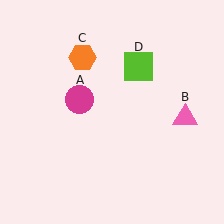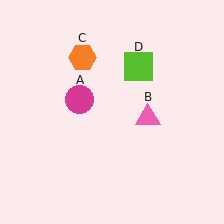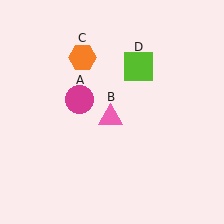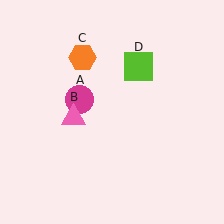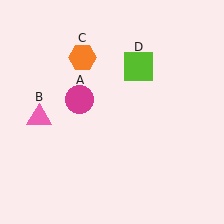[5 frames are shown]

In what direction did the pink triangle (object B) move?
The pink triangle (object B) moved left.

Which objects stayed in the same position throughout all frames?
Magenta circle (object A) and orange hexagon (object C) and lime square (object D) remained stationary.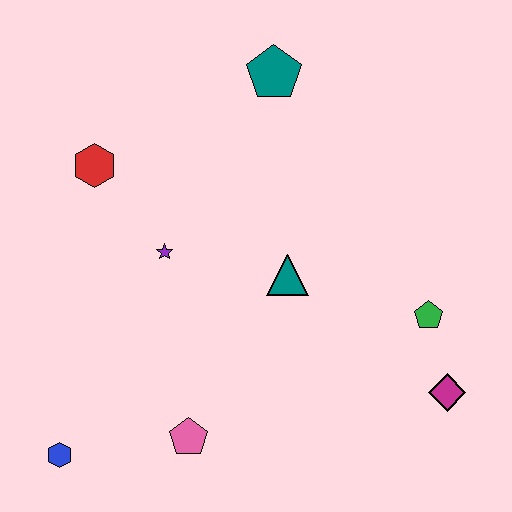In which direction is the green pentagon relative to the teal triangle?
The green pentagon is to the right of the teal triangle.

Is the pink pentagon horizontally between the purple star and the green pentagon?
Yes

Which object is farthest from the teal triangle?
The blue hexagon is farthest from the teal triangle.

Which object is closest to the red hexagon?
The purple star is closest to the red hexagon.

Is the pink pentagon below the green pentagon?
Yes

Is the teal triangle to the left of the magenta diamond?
Yes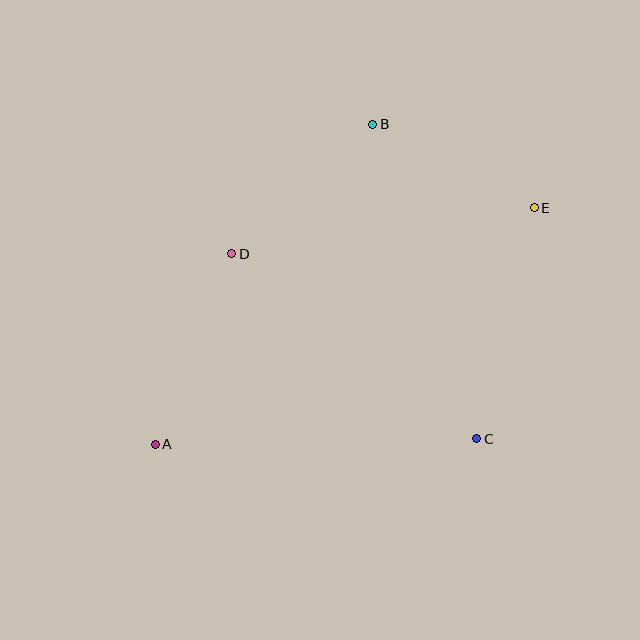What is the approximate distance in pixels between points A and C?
The distance between A and C is approximately 322 pixels.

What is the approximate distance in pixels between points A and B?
The distance between A and B is approximately 387 pixels.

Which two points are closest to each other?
Points B and E are closest to each other.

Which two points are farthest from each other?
Points A and E are farthest from each other.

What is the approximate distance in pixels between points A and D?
The distance between A and D is approximately 205 pixels.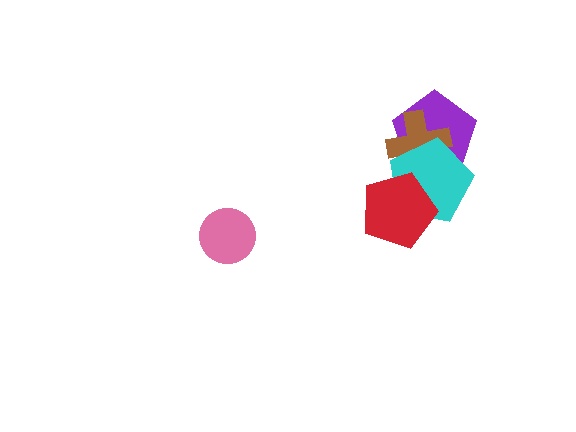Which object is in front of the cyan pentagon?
The red pentagon is in front of the cyan pentagon.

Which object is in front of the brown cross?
The cyan pentagon is in front of the brown cross.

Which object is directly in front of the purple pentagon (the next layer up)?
The brown cross is directly in front of the purple pentagon.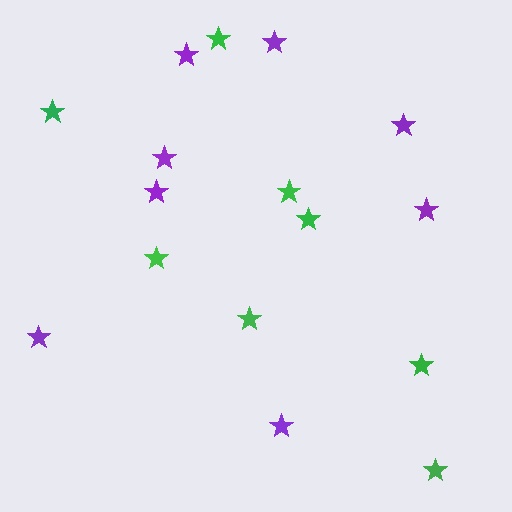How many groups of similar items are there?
There are 2 groups: one group of purple stars (8) and one group of green stars (8).